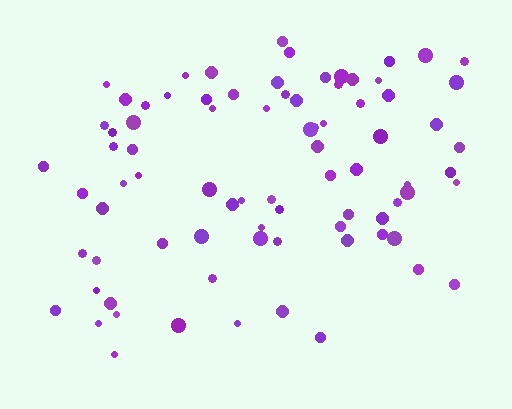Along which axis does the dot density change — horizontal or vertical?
Vertical.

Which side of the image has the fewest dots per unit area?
The bottom.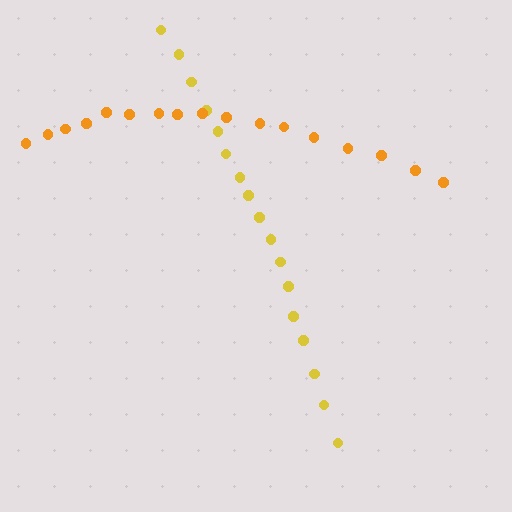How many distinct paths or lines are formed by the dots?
There are 2 distinct paths.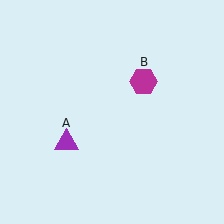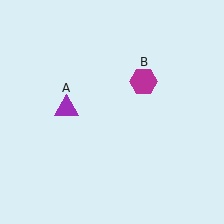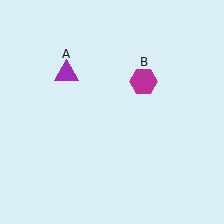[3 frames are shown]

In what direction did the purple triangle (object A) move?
The purple triangle (object A) moved up.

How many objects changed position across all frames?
1 object changed position: purple triangle (object A).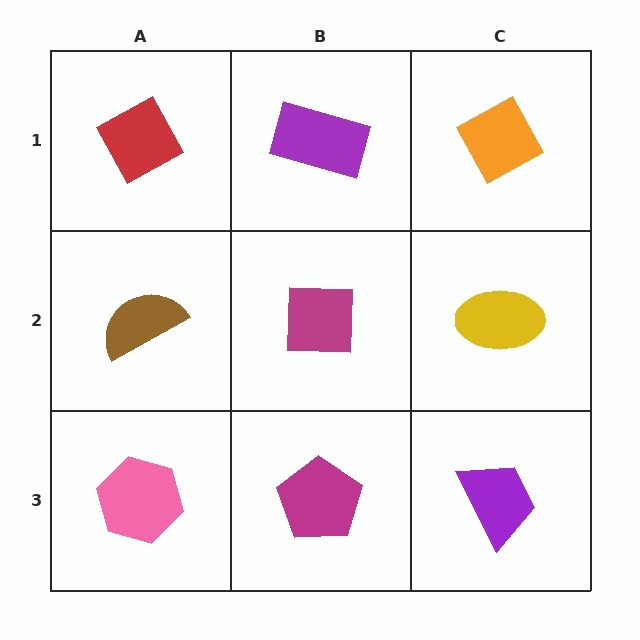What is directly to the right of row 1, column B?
An orange diamond.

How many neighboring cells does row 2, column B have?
4.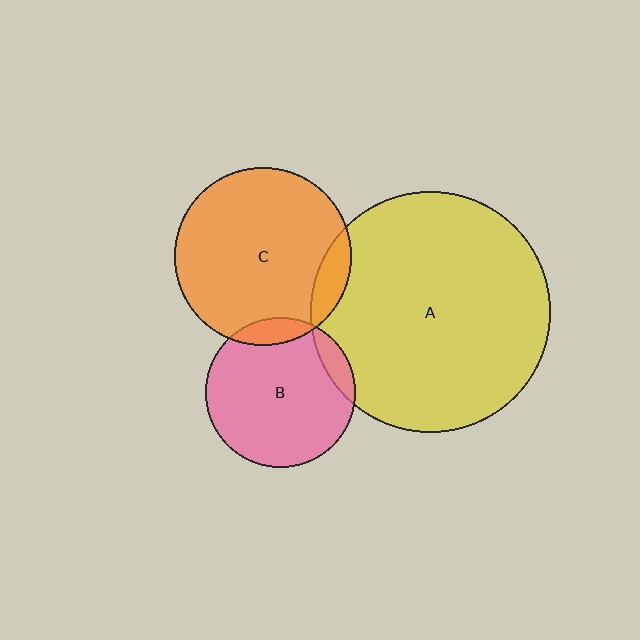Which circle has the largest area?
Circle A (yellow).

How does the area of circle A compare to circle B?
Approximately 2.6 times.